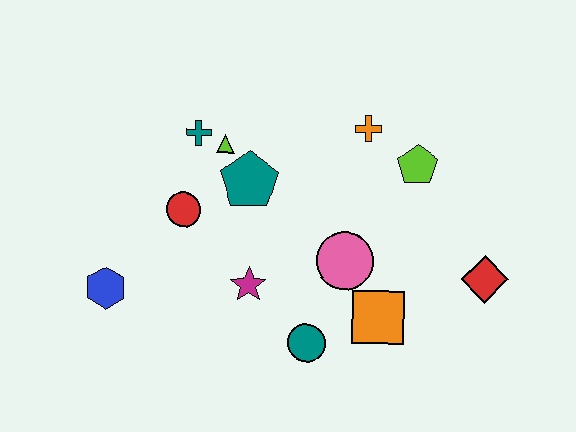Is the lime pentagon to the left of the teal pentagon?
No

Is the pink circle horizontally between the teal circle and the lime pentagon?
Yes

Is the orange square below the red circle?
Yes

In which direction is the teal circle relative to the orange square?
The teal circle is to the left of the orange square.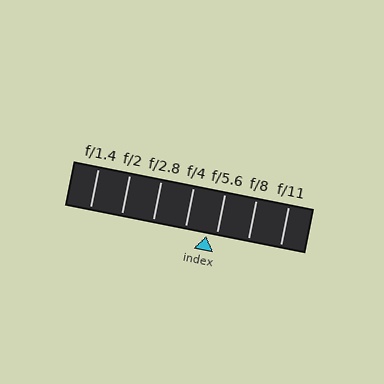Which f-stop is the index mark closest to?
The index mark is closest to f/5.6.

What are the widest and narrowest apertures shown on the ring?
The widest aperture shown is f/1.4 and the narrowest is f/11.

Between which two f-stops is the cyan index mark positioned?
The index mark is between f/4 and f/5.6.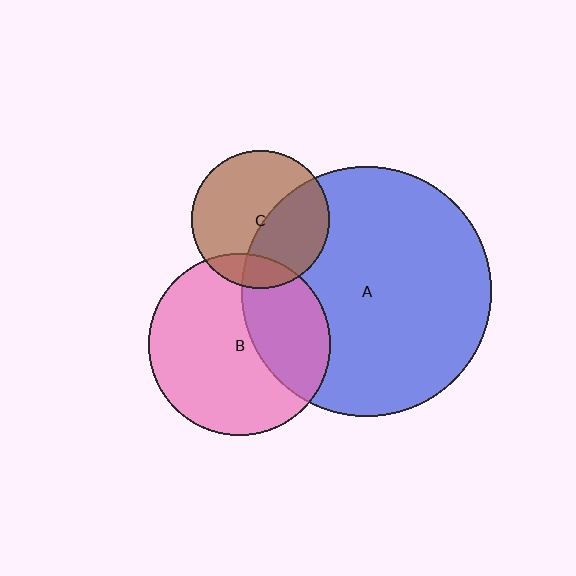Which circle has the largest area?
Circle A (blue).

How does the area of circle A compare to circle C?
Approximately 3.3 times.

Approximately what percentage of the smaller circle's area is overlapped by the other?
Approximately 35%.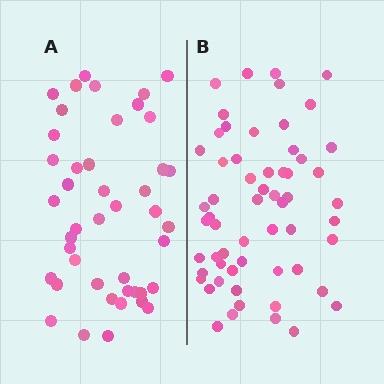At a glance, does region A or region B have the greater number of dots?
Region B (the right region) has more dots.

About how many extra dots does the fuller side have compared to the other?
Region B has approximately 15 more dots than region A.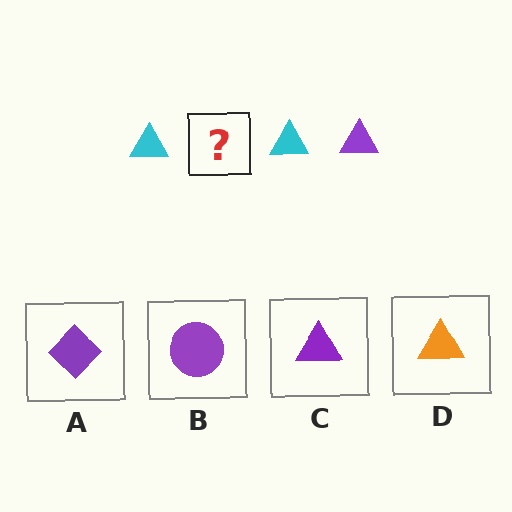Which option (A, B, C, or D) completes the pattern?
C.